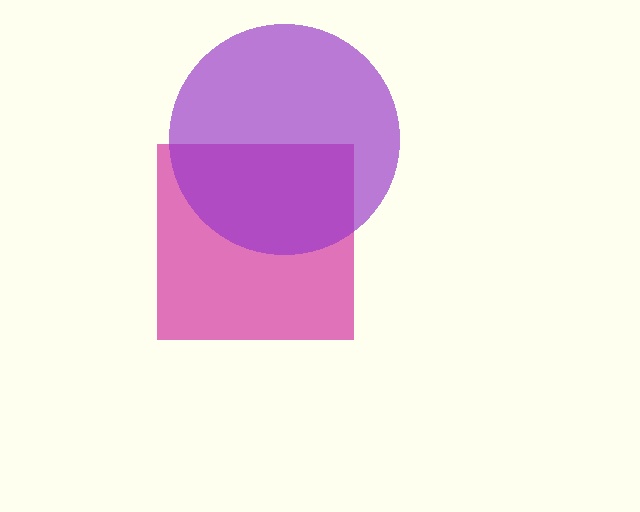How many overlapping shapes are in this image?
There are 2 overlapping shapes in the image.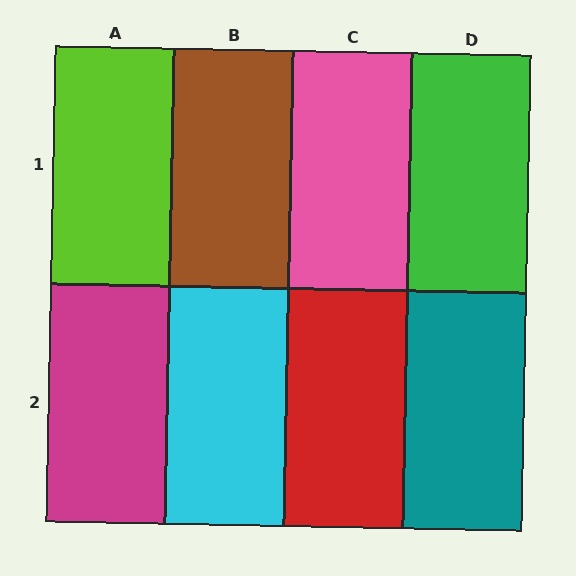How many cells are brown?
1 cell is brown.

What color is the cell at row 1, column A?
Lime.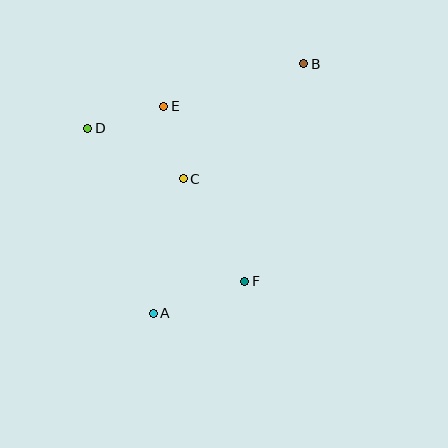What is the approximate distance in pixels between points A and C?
The distance between A and C is approximately 138 pixels.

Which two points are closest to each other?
Points C and E are closest to each other.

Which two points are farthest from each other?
Points A and B are farthest from each other.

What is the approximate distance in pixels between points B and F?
The distance between B and F is approximately 226 pixels.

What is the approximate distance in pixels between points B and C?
The distance between B and C is approximately 167 pixels.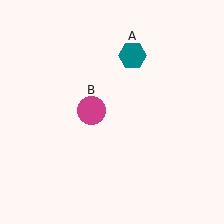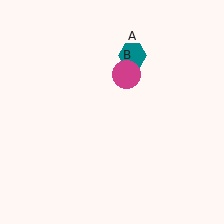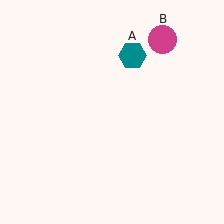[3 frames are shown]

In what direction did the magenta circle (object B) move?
The magenta circle (object B) moved up and to the right.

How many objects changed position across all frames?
1 object changed position: magenta circle (object B).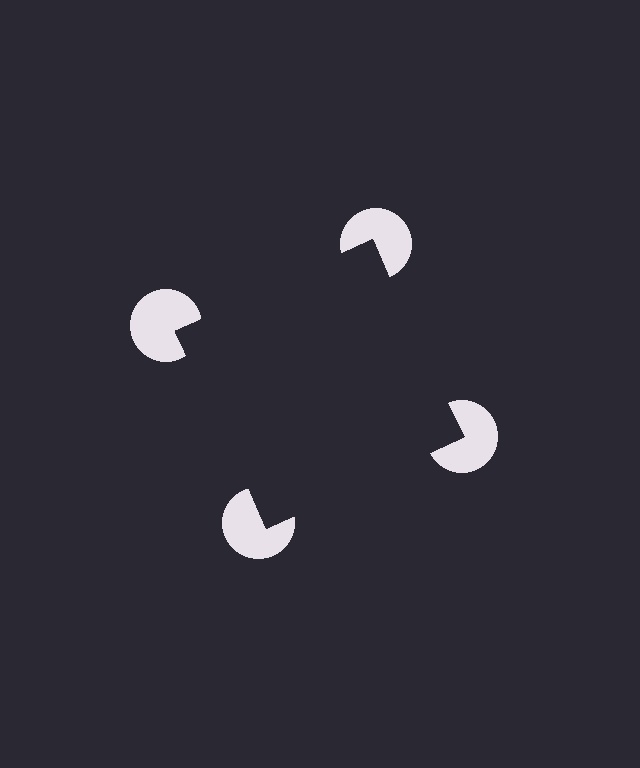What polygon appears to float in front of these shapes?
An illusory square — its edges are inferred from the aligned wedge cuts in the pac-man discs, not physically drawn.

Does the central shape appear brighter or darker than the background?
It typically appears slightly darker than the background, even though no actual brightness change is drawn.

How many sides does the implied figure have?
4 sides.